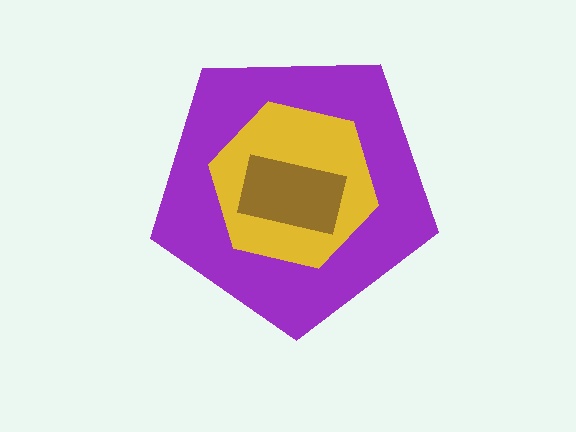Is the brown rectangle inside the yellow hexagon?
Yes.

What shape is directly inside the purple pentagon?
The yellow hexagon.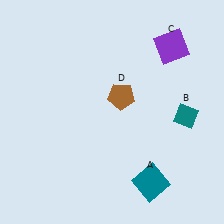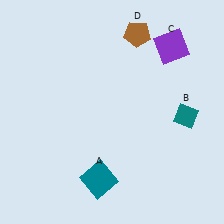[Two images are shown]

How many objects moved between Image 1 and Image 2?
2 objects moved between the two images.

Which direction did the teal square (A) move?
The teal square (A) moved left.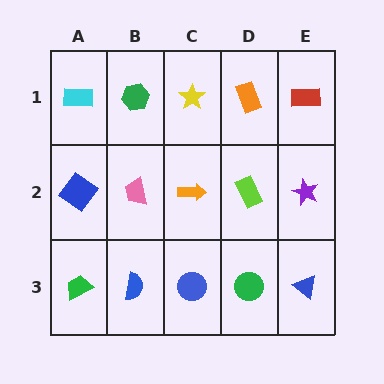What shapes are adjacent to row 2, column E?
A red rectangle (row 1, column E), a blue triangle (row 3, column E), a lime rectangle (row 2, column D).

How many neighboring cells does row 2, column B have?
4.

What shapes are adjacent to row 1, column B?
A pink trapezoid (row 2, column B), a cyan rectangle (row 1, column A), a yellow star (row 1, column C).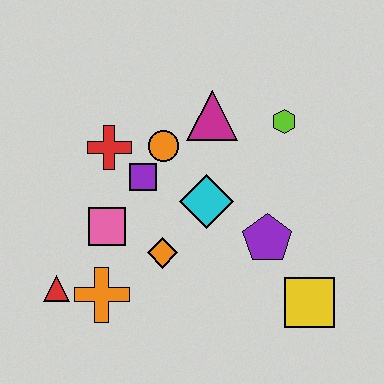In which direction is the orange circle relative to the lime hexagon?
The orange circle is to the left of the lime hexagon.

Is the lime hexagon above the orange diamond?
Yes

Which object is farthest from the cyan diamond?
The red triangle is farthest from the cyan diamond.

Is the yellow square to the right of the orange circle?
Yes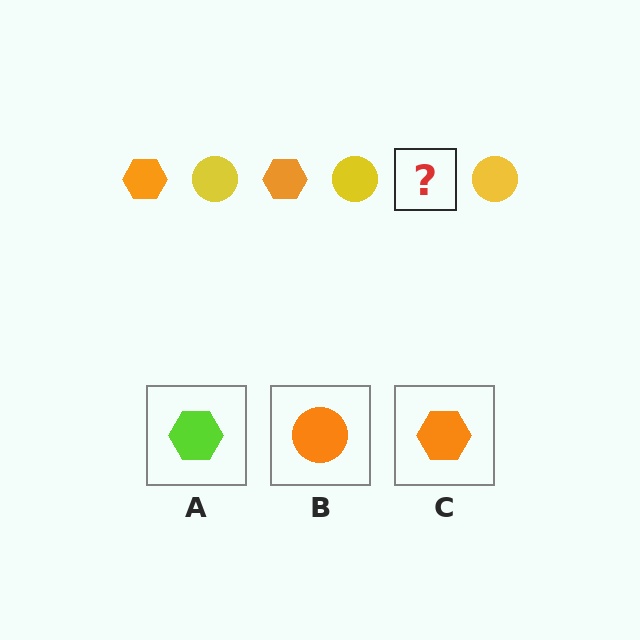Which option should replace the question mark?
Option C.